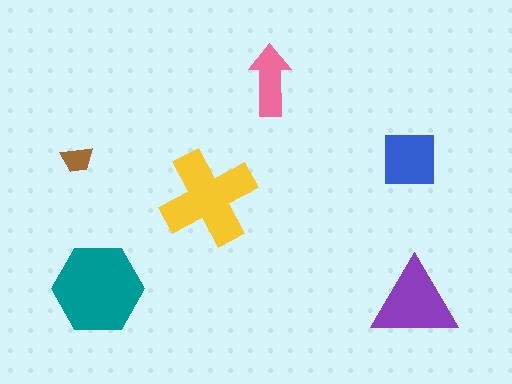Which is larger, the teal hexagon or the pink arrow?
The teal hexagon.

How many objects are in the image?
There are 6 objects in the image.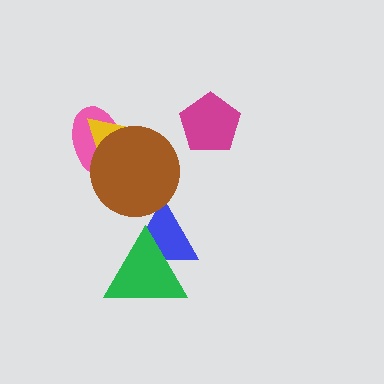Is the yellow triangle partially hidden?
Yes, it is partially covered by another shape.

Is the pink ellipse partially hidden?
Yes, it is partially covered by another shape.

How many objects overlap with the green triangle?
1 object overlaps with the green triangle.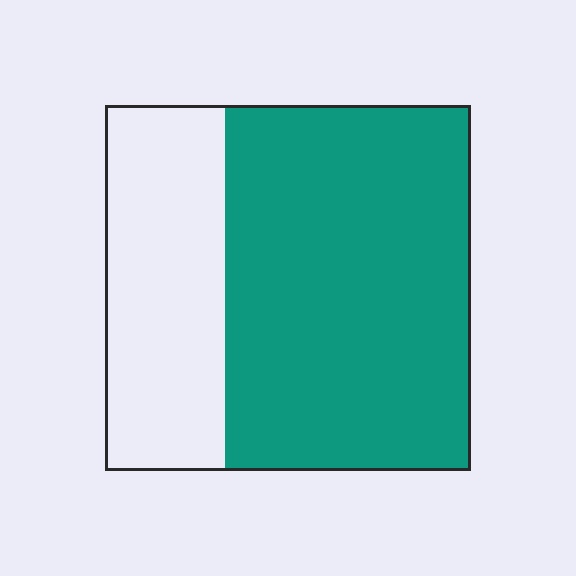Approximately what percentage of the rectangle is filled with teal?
Approximately 65%.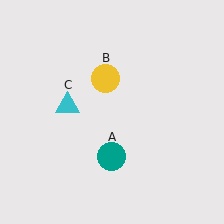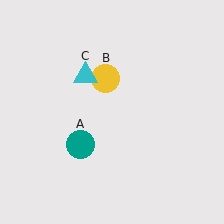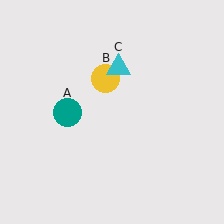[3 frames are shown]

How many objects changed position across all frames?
2 objects changed position: teal circle (object A), cyan triangle (object C).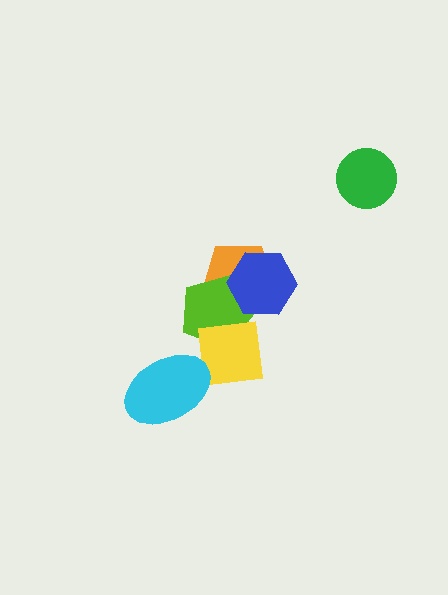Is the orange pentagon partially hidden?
Yes, it is partially covered by another shape.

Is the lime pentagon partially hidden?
Yes, it is partially covered by another shape.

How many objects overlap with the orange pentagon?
2 objects overlap with the orange pentagon.